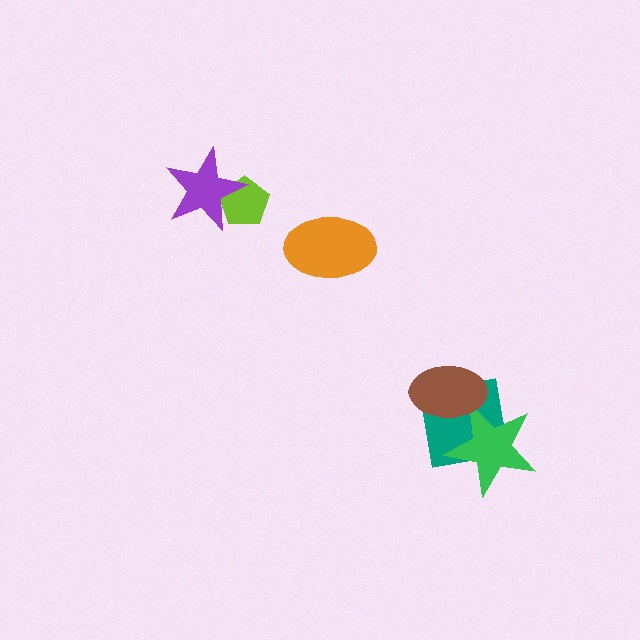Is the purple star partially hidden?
No, no other shape covers it.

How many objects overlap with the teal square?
2 objects overlap with the teal square.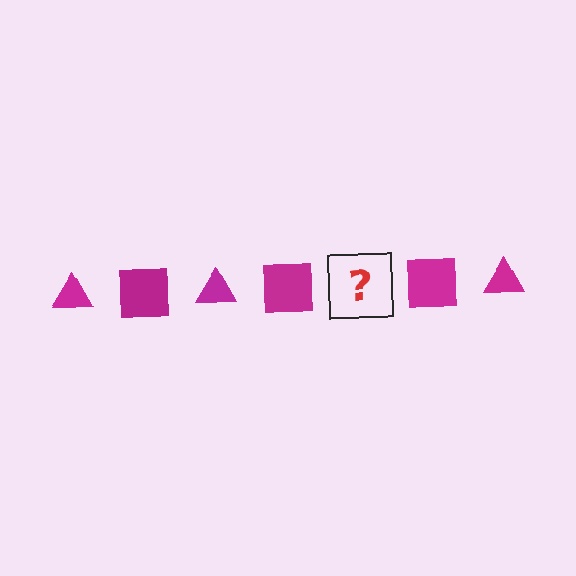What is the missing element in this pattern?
The missing element is a magenta triangle.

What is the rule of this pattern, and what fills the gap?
The rule is that the pattern cycles through triangle, square shapes in magenta. The gap should be filled with a magenta triangle.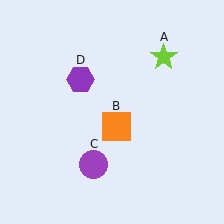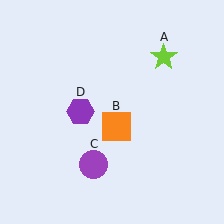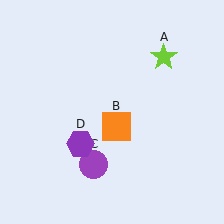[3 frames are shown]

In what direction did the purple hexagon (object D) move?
The purple hexagon (object D) moved down.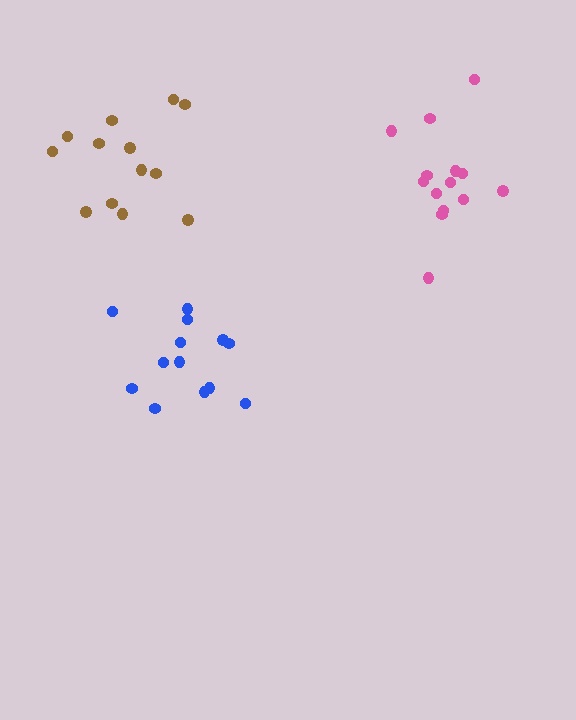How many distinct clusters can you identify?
There are 3 distinct clusters.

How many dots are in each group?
Group 1: 13 dots, Group 2: 13 dots, Group 3: 14 dots (40 total).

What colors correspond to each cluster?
The clusters are colored: brown, blue, pink.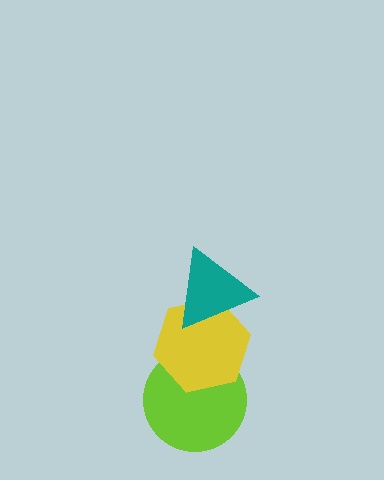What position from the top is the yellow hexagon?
The yellow hexagon is 2nd from the top.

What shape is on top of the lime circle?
The yellow hexagon is on top of the lime circle.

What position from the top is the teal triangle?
The teal triangle is 1st from the top.